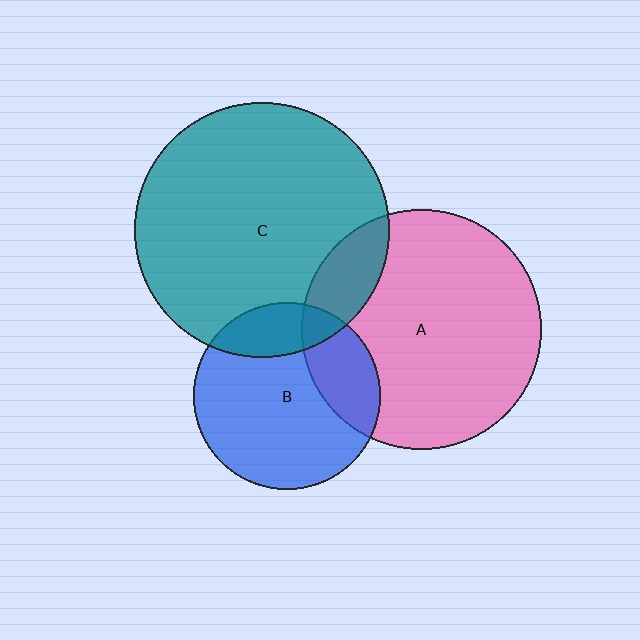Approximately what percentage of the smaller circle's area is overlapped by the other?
Approximately 15%.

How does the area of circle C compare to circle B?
Approximately 1.9 times.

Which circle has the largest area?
Circle C (teal).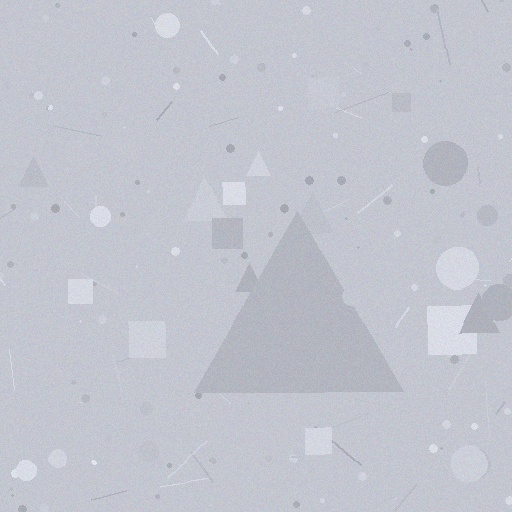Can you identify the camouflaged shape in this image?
The camouflaged shape is a triangle.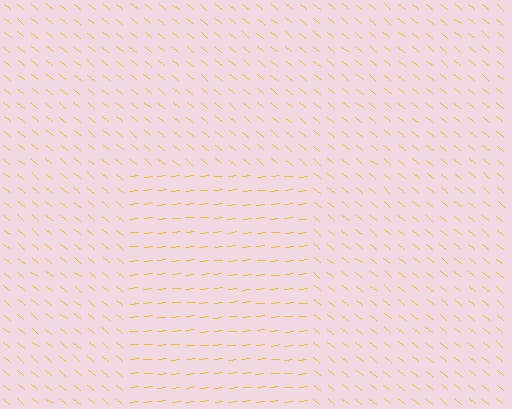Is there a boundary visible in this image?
Yes, there is a texture boundary formed by a change in line orientation.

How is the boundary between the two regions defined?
The boundary is defined purely by a change in line orientation (approximately 45 degrees difference). All lines are the same color and thickness.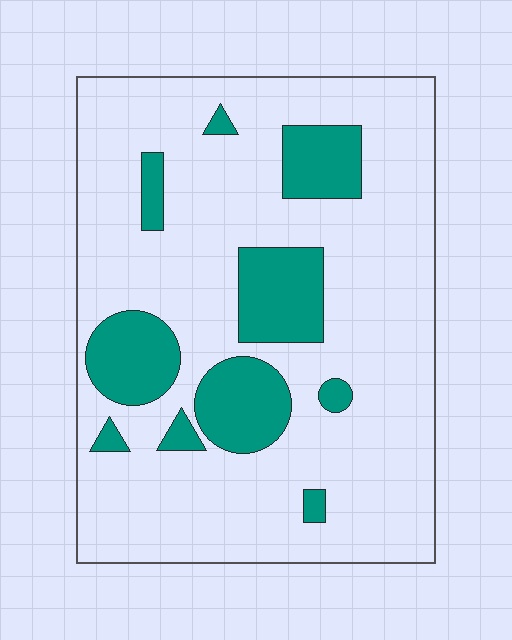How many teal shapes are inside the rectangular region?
10.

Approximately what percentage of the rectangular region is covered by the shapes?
Approximately 20%.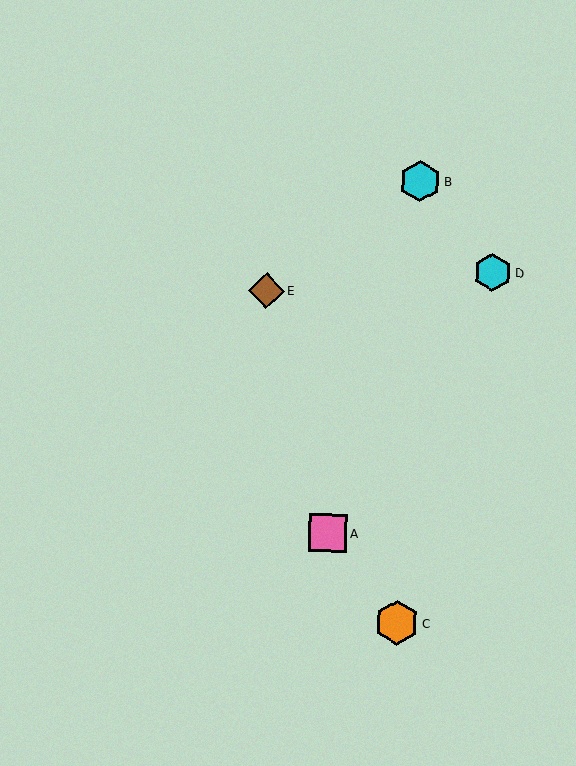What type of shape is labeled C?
Shape C is an orange hexagon.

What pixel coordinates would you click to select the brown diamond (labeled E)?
Click at (266, 290) to select the brown diamond E.